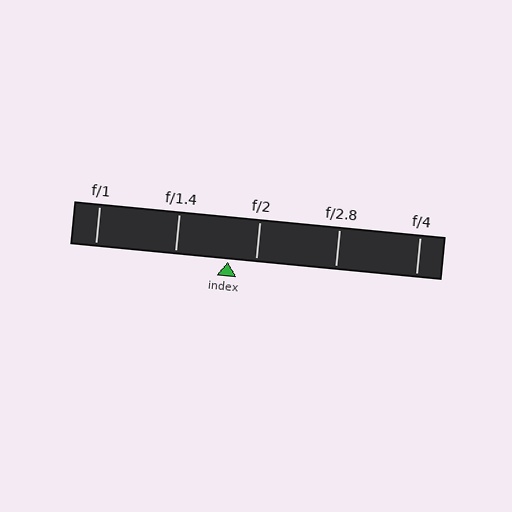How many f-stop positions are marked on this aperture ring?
There are 5 f-stop positions marked.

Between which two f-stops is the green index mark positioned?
The index mark is between f/1.4 and f/2.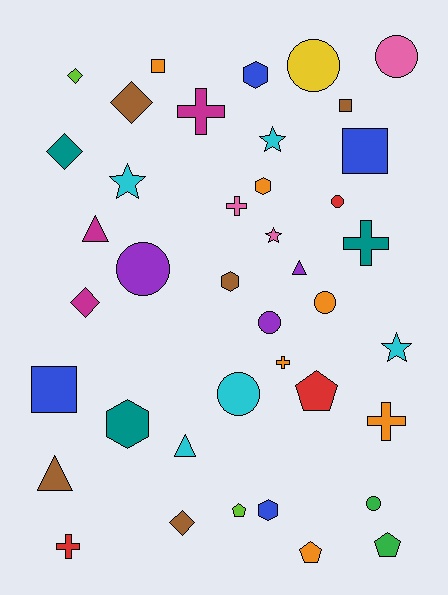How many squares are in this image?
There are 4 squares.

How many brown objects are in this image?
There are 5 brown objects.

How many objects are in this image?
There are 40 objects.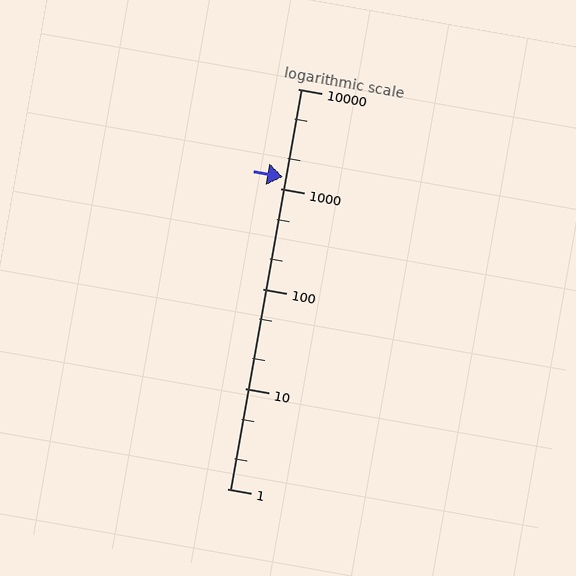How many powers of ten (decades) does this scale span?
The scale spans 4 decades, from 1 to 10000.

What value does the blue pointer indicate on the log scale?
The pointer indicates approximately 1300.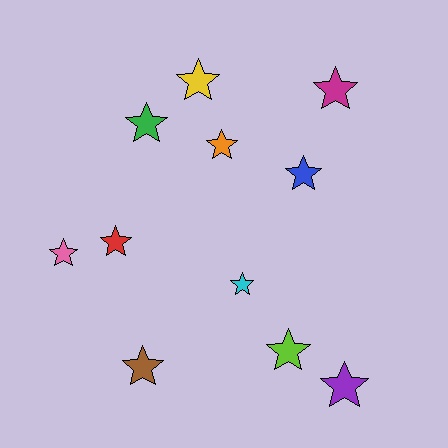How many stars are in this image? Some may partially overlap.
There are 11 stars.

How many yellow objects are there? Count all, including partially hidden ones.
There is 1 yellow object.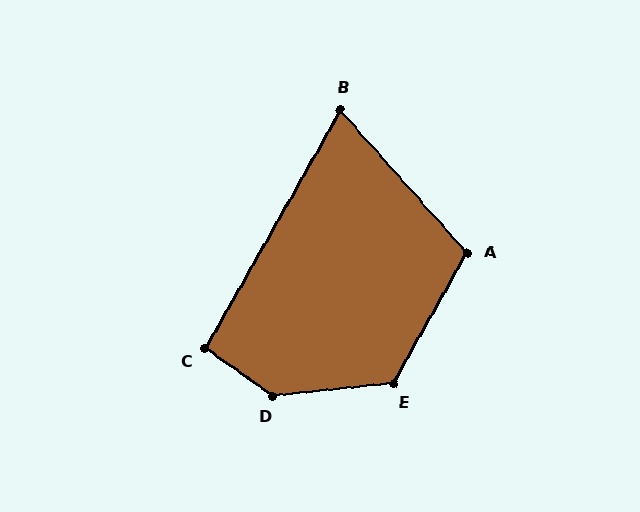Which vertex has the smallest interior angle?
B, at approximately 71 degrees.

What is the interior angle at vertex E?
Approximately 125 degrees (obtuse).